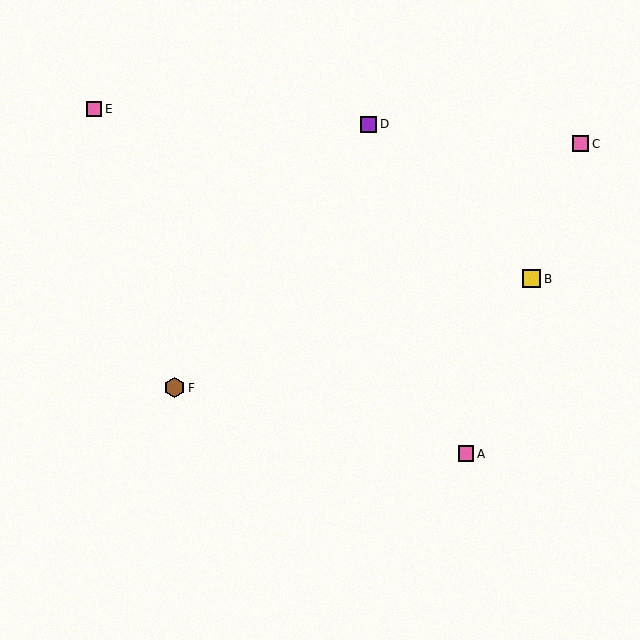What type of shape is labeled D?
Shape D is a purple square.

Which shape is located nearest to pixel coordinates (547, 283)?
The yellow square (labeled B) at (532, 279) is nearest to that location.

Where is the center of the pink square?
The center of the pink square is at (581, 144).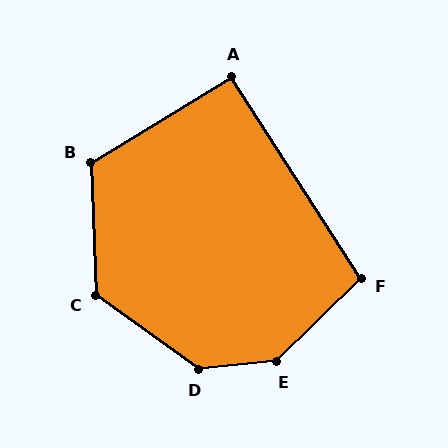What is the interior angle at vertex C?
Approximately 128 degrees (obtuse).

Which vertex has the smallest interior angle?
A, at approximately 92 degrees.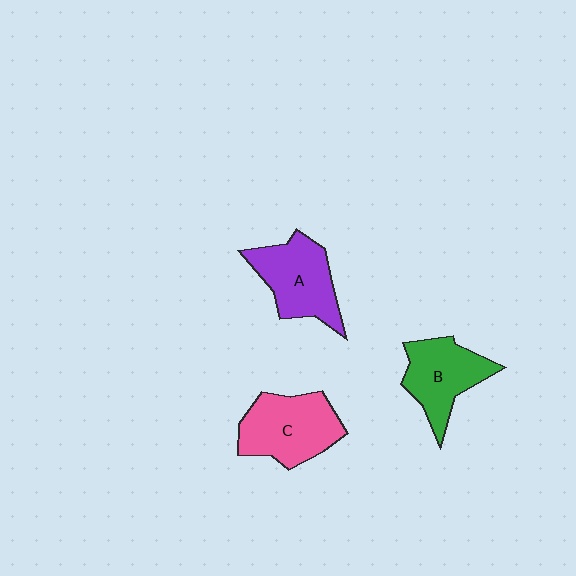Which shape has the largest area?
Shape C (pink).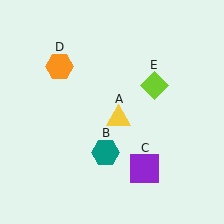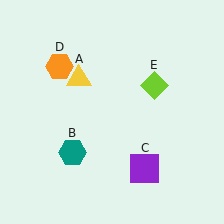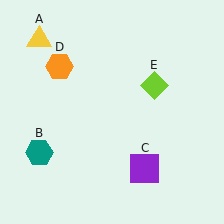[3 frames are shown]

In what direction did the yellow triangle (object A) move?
The yellow triangle (object A) moved up and to the left.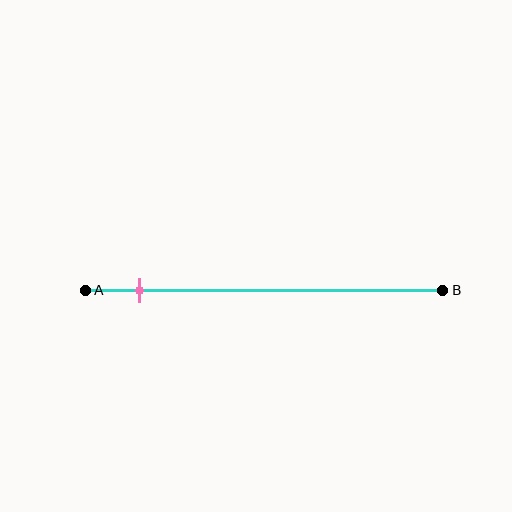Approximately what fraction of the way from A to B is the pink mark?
The pink mark is approximately 15% of the way from A to B.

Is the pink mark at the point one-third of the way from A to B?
No, the mark is at about 15% from A, not at the 33% one-third point.